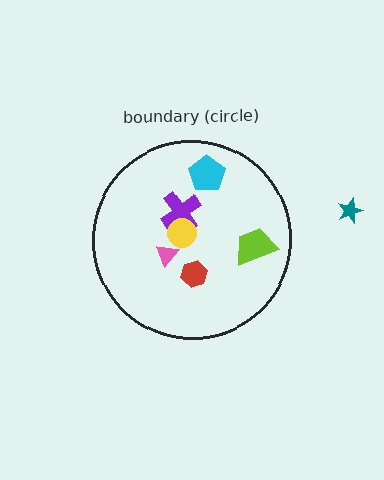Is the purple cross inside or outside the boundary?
Inside.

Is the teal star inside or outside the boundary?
Outside.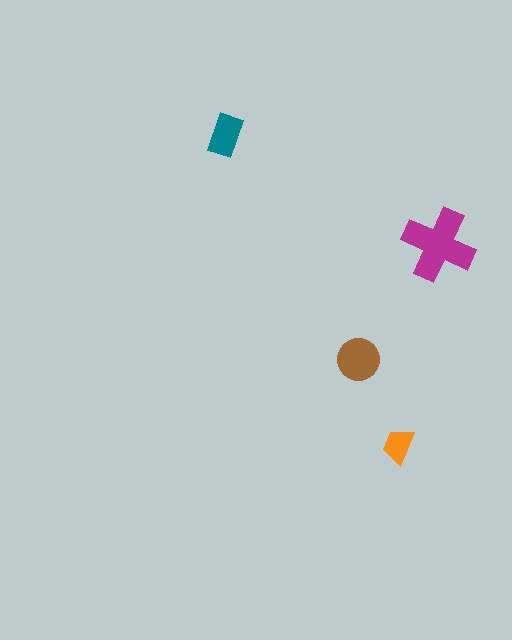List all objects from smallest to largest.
The orange trapezoid, the teal rectangle, the brown circle, the magenta cross.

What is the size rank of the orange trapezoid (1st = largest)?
4th.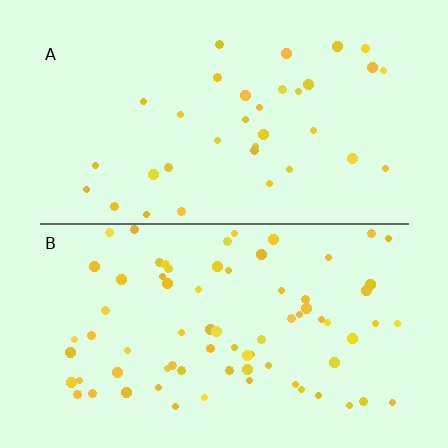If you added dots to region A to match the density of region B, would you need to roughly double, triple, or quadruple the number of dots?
Approximately double.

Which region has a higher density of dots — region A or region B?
B (the bottom).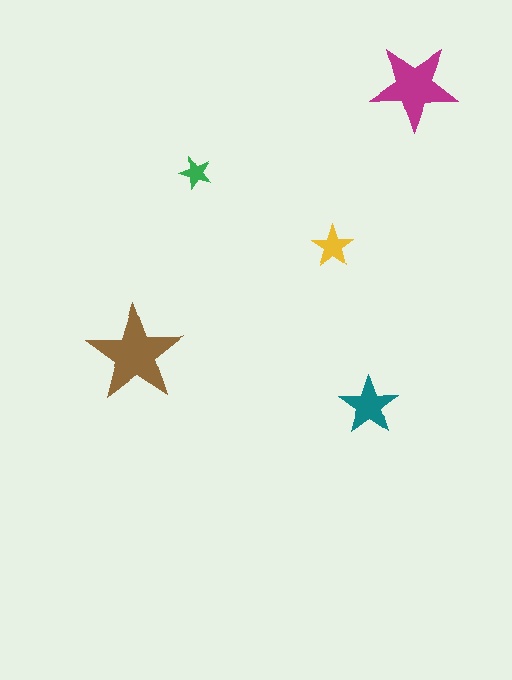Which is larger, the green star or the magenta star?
The magenta one.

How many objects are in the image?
There are 5 objects in the image.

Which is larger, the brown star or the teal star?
The brown one.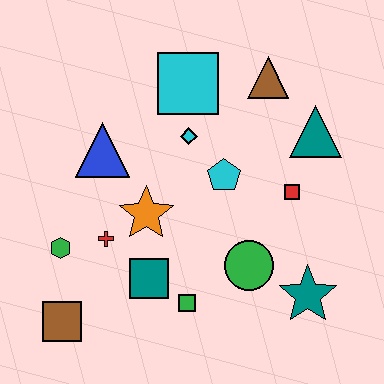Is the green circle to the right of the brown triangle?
No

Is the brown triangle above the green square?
Yes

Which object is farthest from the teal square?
The brown triangle is farthest from the teal square.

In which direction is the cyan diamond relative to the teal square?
The cyan diamond is above the teal square.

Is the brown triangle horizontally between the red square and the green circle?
Yes